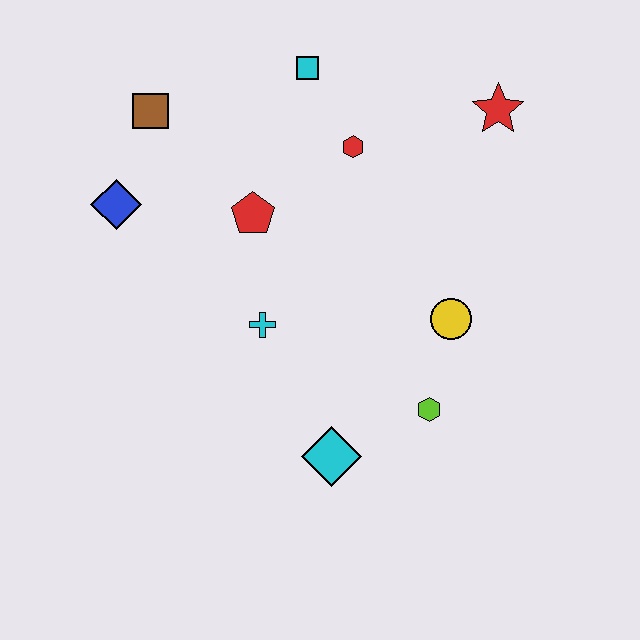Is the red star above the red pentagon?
Yes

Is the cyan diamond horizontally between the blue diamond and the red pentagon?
No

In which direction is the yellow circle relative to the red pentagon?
The yellow circle is to the right of the red pentagon.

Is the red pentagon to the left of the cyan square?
Yes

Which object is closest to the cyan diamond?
The lime hexagon is closest to the cyan diamond.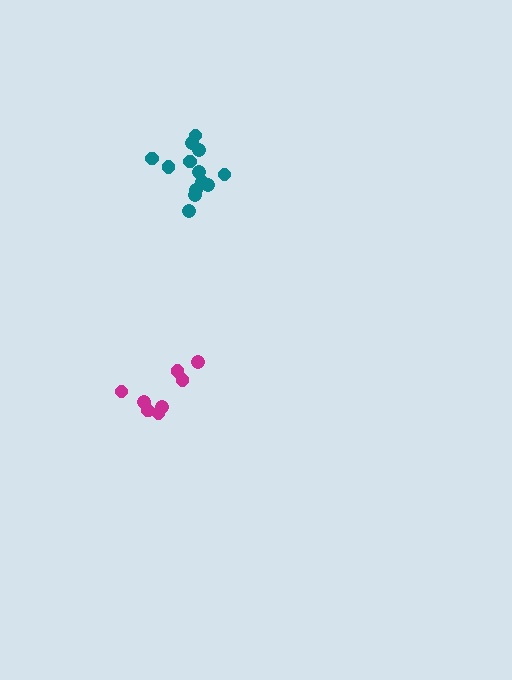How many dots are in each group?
Group 1: 8 dots, Group 2: 13 dots (21 total).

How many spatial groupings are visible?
There are 2 spatial groupings.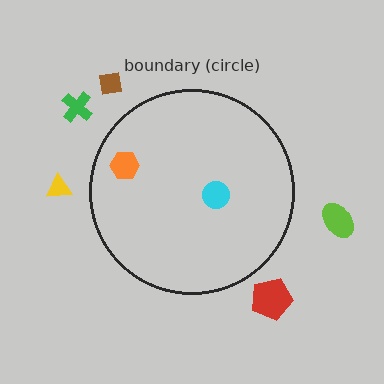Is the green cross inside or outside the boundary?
Outside.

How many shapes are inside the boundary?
2 inside, 5 outside.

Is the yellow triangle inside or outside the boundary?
Outside.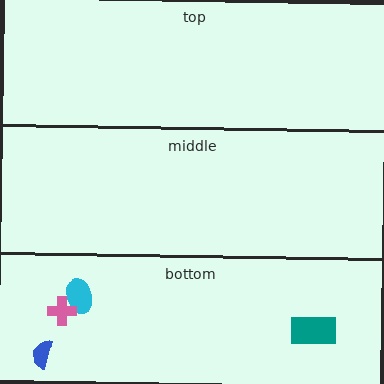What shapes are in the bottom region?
The blue semicircle, the cyan ellipse, the teal rectangle, the pink cross.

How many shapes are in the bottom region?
4.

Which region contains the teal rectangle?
The bottom region.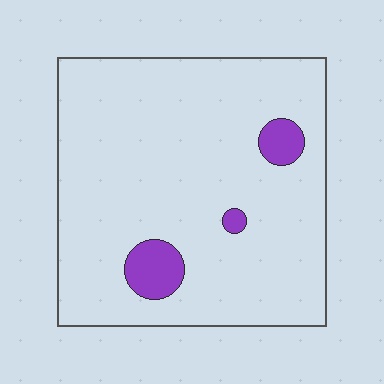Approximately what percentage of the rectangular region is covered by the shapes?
Approximately 5%.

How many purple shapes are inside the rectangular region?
3.